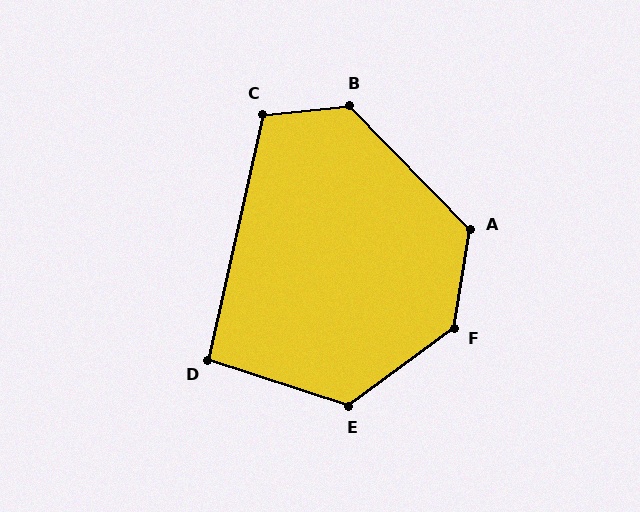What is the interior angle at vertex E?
Approximately 126 degrees (obtuse).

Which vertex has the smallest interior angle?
D, at approximately 96 degrees.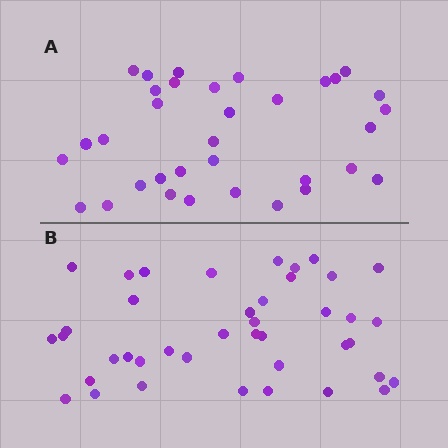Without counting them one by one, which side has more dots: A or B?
Region B (the bottom region) has more dots.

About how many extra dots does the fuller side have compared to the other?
Region B has roughly 8 or so more dots than region A.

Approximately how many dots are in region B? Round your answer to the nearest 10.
About 40 dots. (The exact count is 41, which rounds to 40.)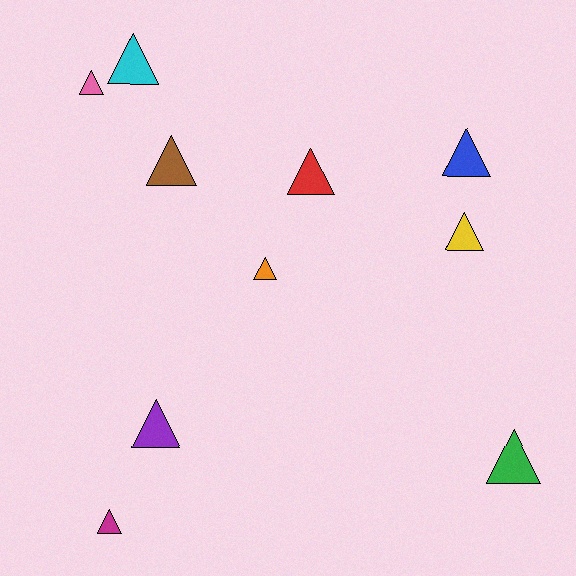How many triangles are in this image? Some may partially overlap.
There are 10 triangles.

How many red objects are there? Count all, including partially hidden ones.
There is 1 red object.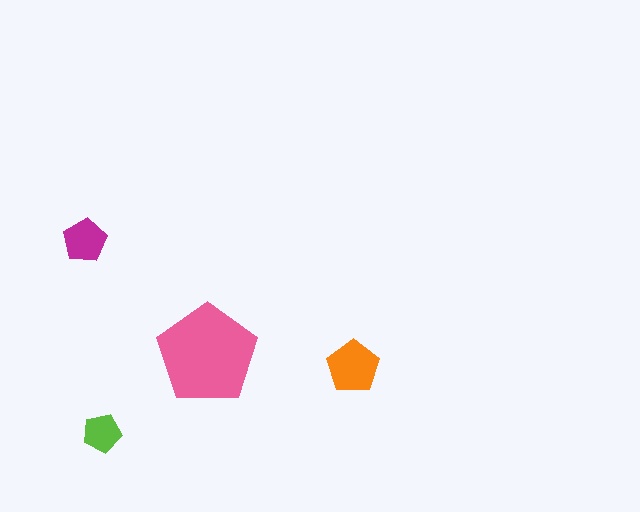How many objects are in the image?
There are 4 objects in the image.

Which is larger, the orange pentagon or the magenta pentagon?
The orange one.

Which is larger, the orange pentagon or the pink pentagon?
The pink one.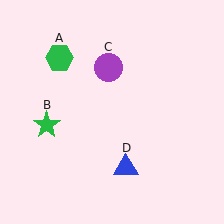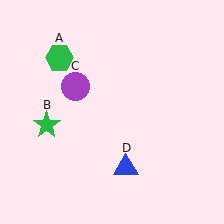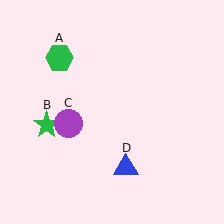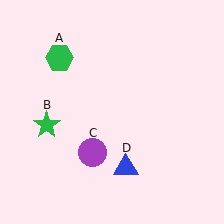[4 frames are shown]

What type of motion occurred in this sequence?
The purple circle (object C) rotated counterclockwise around the center of the scene.